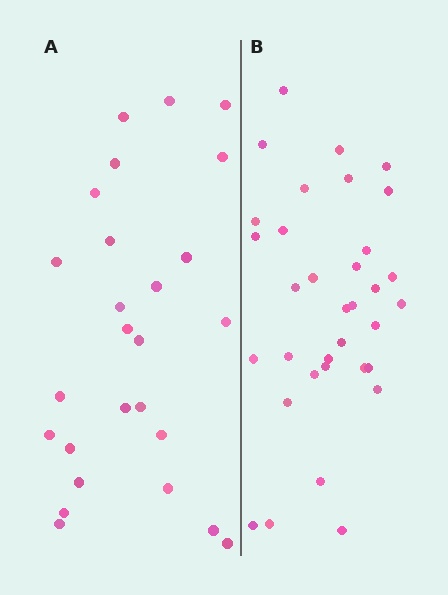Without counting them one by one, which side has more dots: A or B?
Region B (the right region) has more dots.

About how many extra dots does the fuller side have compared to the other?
Region B has roughly 8 or so more dots than region A.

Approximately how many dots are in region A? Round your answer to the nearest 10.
About 30 dots. (The exact count is 26, which rounds to 30.)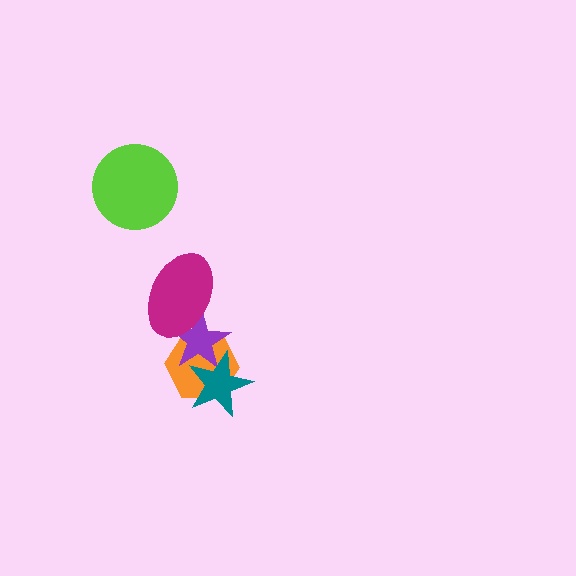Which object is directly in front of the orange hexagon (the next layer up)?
The purple star is directly in front of the orange hexagon.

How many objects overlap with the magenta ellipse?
2 objects overlap with the magenta ellipse.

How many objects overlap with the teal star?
2 objects overlap with the teal star.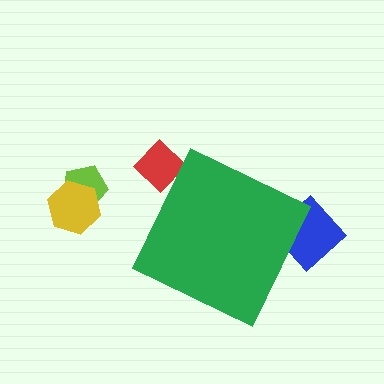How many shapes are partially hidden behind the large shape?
2 shapes are partially hidden.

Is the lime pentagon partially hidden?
No, the lime pentagon is fully visible.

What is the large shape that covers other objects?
A green diamond.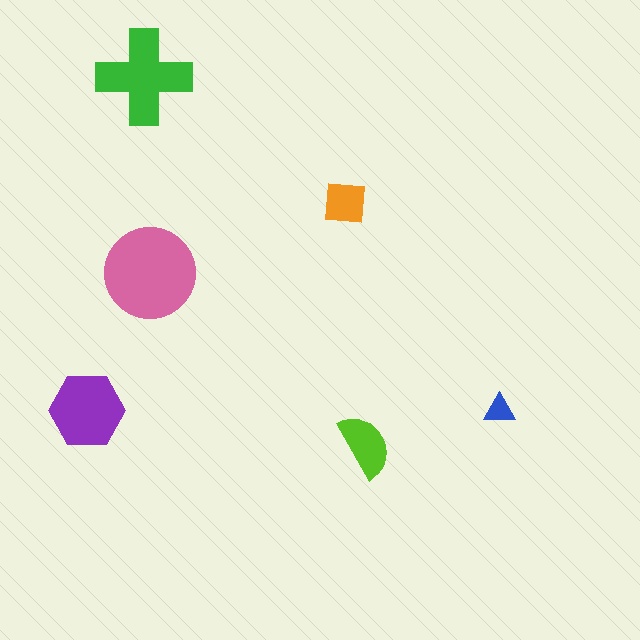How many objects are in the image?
There are 6 objects in the image.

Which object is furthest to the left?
The purple hexagon is leftmost.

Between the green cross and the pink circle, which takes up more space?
The pink circle.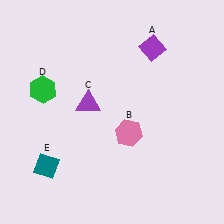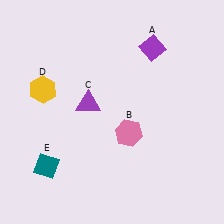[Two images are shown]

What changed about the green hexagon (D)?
In Image 1, D is green. In Image 2, it changed to yellow.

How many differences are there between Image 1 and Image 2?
There is 1 difference between the two images.